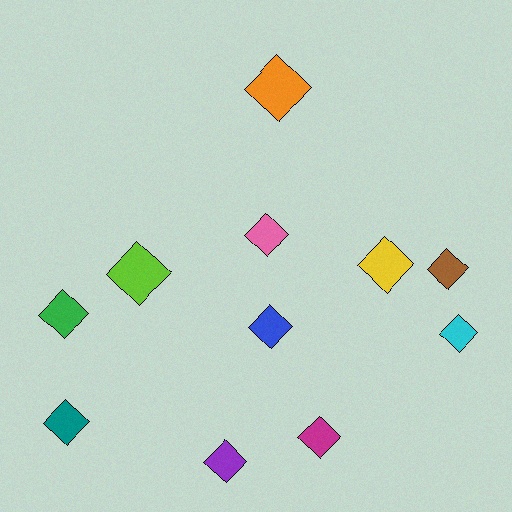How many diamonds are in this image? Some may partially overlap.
There are 11 diamonds.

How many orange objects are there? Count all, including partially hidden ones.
There is 1 orange object.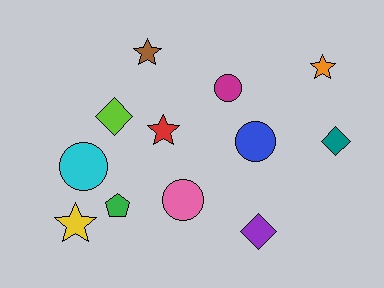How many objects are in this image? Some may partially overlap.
There are 12 objects.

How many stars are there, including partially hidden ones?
There are 4 stars.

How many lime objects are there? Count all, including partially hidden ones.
There is 1 lime object.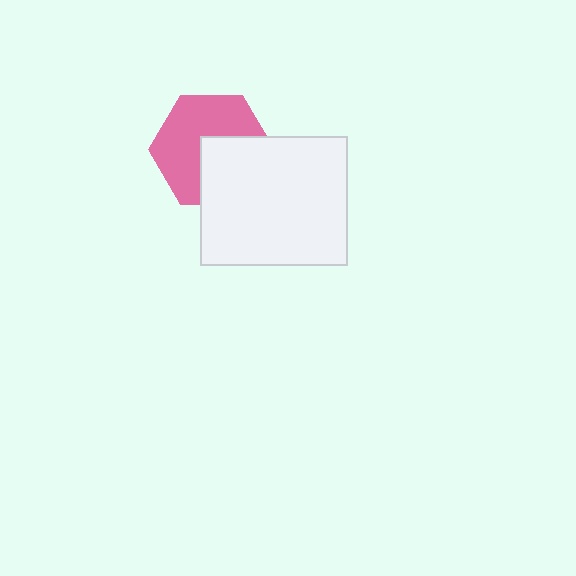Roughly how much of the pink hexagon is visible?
About half of it is visible (roughly 59%).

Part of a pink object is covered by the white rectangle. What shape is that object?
It is a hexagon.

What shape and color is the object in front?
The object in front is a white rectangle.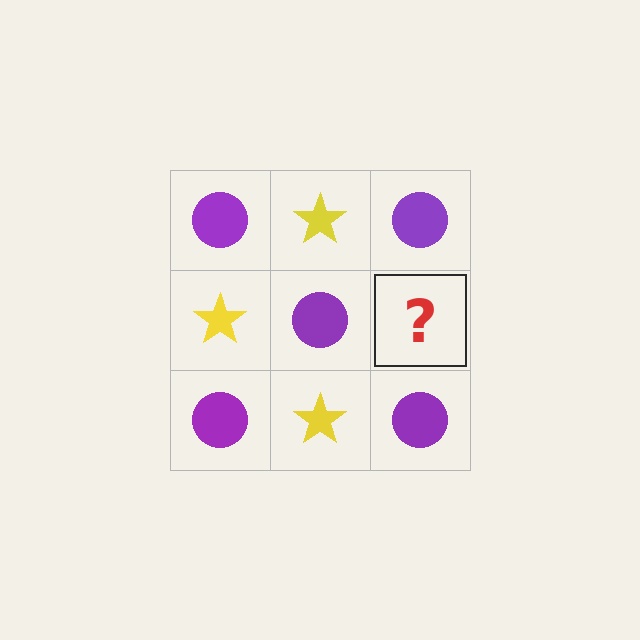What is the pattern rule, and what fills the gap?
The rule is that it alternates purple circle and yellow star in a checkerboard pattern. The gap should be filled with a yellow star.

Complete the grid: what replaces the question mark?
The question mark should be replaced with a yellow star.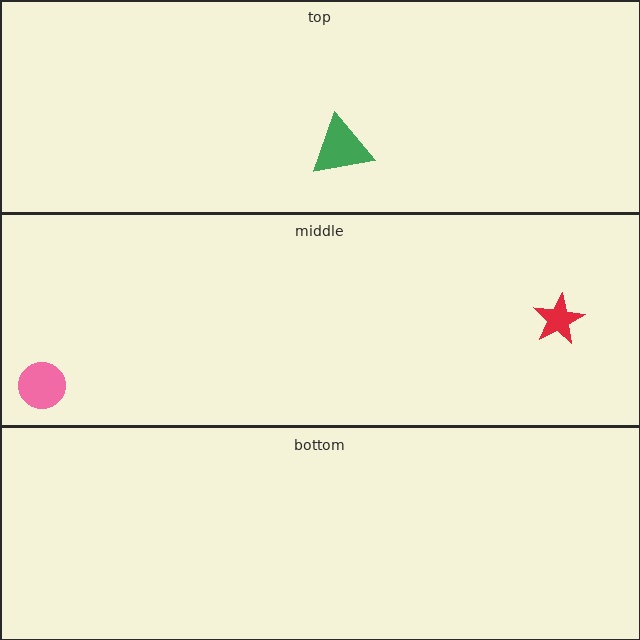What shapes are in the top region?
The green triangle.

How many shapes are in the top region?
1.